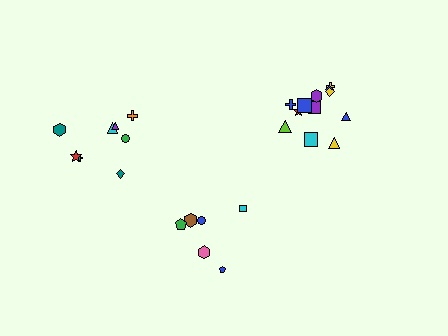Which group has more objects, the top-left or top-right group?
The top-right group.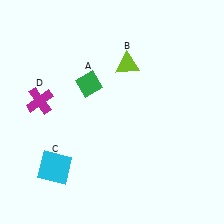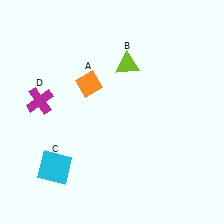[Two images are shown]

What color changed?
The diamond (A) changed from green in Image 1 to orange in Image 2.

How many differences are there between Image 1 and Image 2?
There is 1 difference between the two images.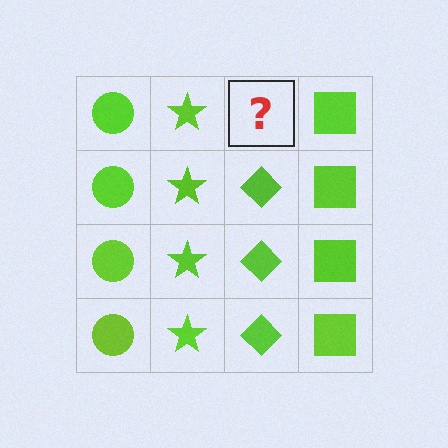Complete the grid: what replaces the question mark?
The question mark should be replaced with a lime diamond.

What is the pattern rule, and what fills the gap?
The rule is that each column has a consistent shape. The gap should be filled with a lime diamond.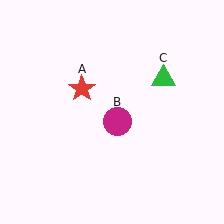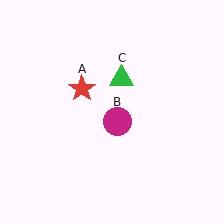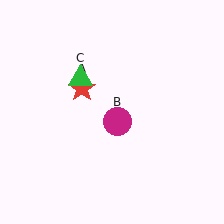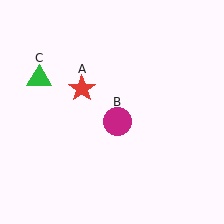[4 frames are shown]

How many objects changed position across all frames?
1 object changed position: green triangle (object C).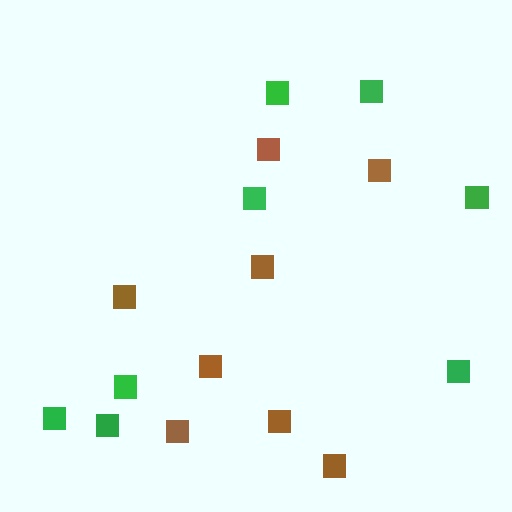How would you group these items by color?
There are 2 groups: one group of brown squares (8) and one group of green squares (8).